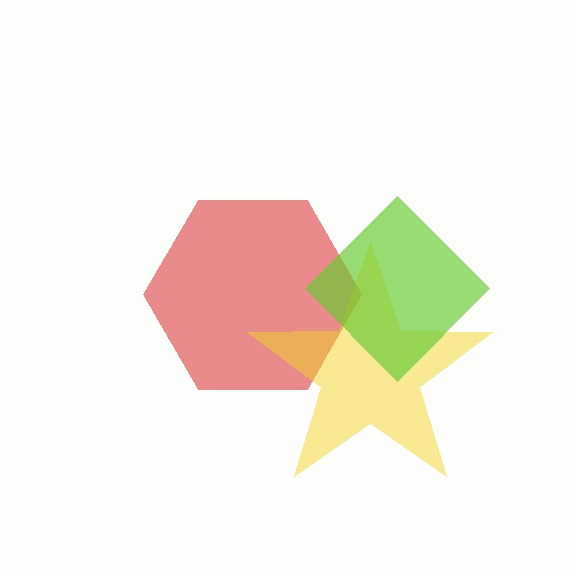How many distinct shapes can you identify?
There are 3 distinct shapes: a red hexagon, a yellow star, a lime diamond.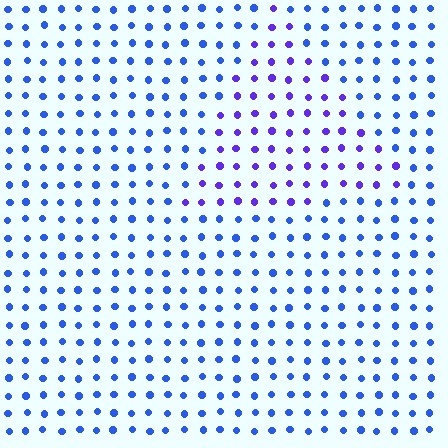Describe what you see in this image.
The image is filled with small blue elements in a uniform arrangement. A triangle-shaped region is visible where the elements are tinted to a slightly different hue, forming a subtle color boundary.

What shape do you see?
I see a triangle.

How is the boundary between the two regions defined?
The boundary is defined purely by a slight shift in hue (about 34 degrees). Spacing, size, and orientation are identical on both sides.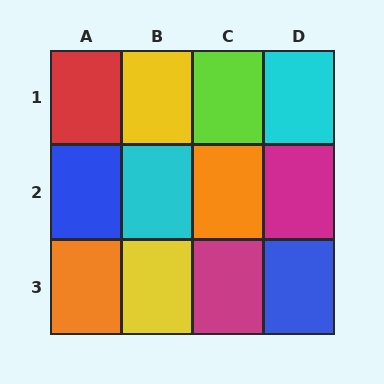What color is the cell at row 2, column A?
Blue.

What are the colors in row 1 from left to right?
Red, yellow, lime, cyan.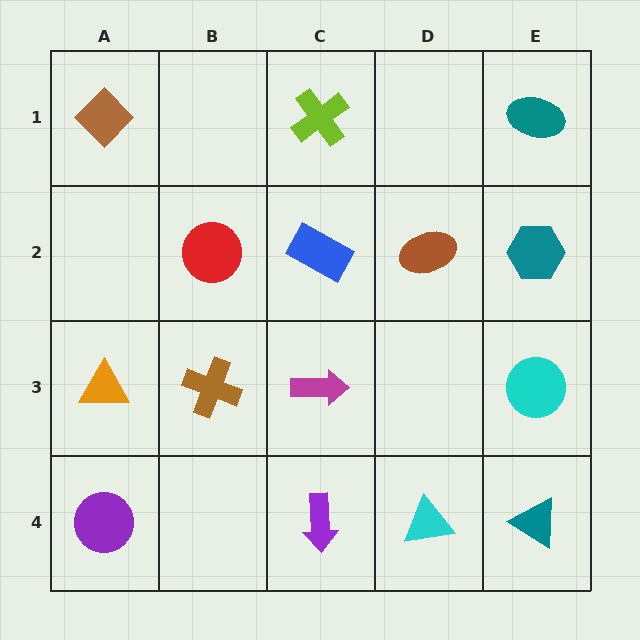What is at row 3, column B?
A brown cross.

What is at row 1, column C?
A lime cross.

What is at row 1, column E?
A teal ellipse.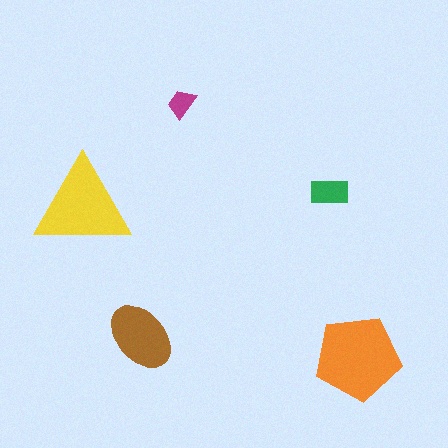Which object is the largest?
The orange pentagon.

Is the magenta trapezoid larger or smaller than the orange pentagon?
Smaller.